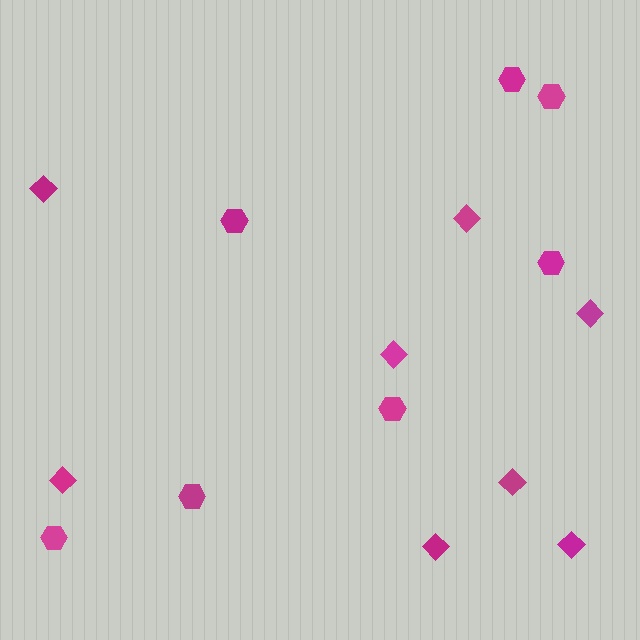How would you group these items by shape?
There are 2 groups: one group of hexagons (7) and one group of diamonds (8).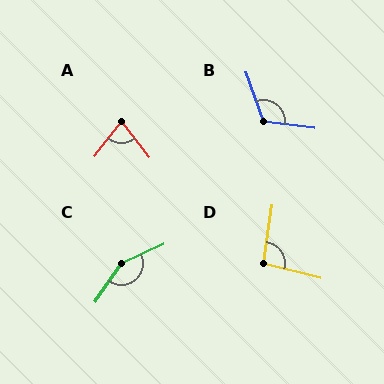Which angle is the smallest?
A, at approximately 75 degrees.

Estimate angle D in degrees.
Approximately 96 degrees.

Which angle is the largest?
C, at approximately 149 degrees.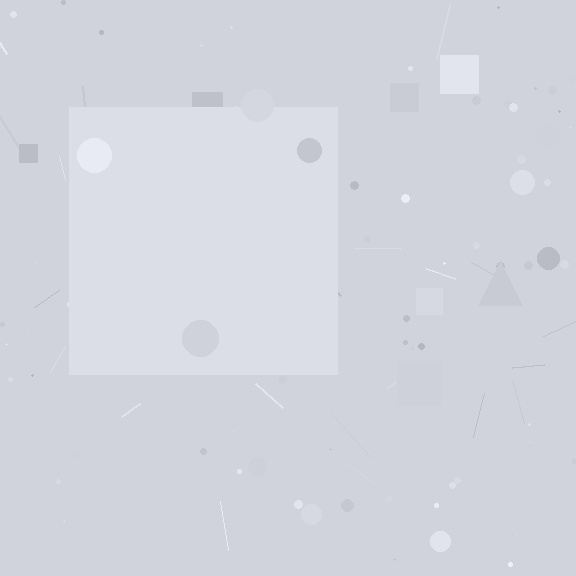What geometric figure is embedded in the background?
A square is embedded in the background.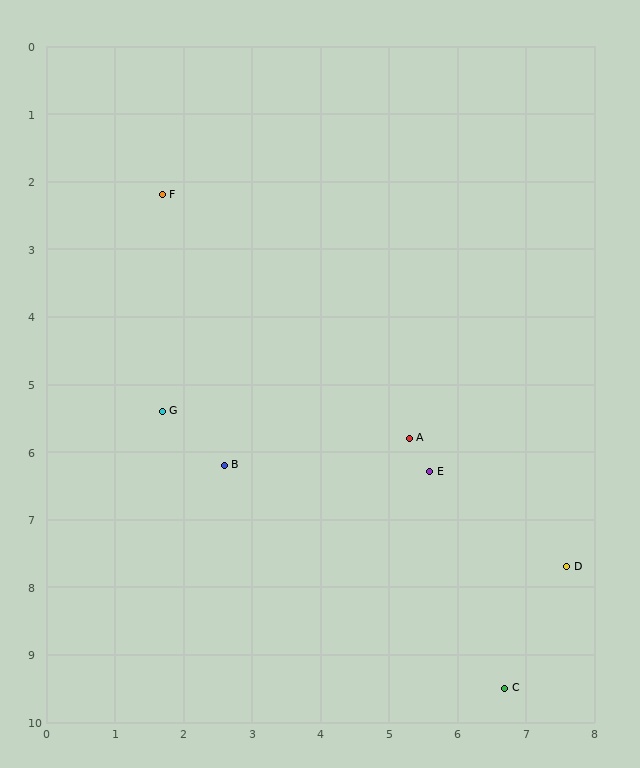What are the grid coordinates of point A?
Point A is at approximately (5.3, 5.8).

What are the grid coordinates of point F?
Point F is at approximately (1.7, 2.2).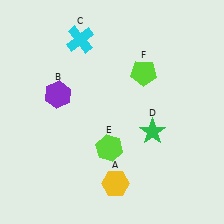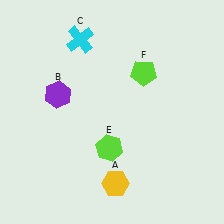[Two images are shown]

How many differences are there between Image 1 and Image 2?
There is 1 difference between the two images.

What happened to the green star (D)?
The green star (D) was removed in Image 2. It was in the bottom-right area of Image 1.